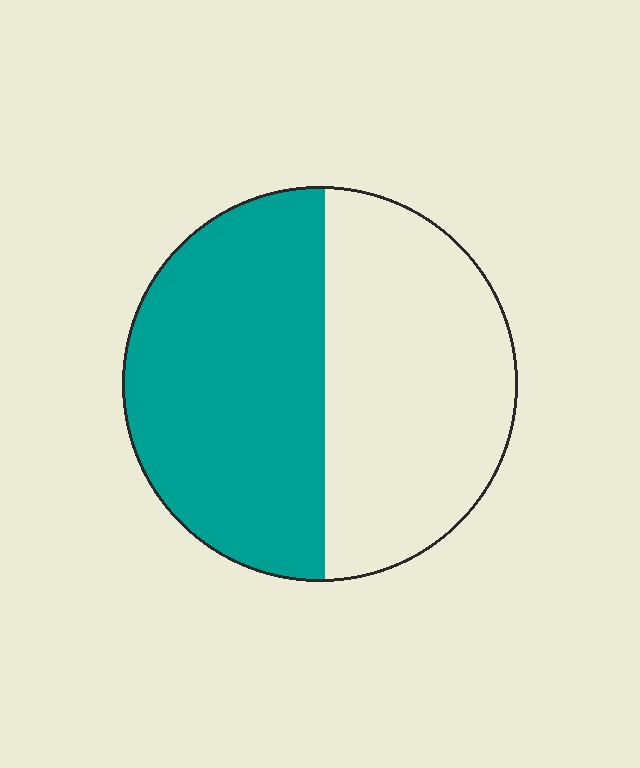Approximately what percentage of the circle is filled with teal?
Approximately 50%.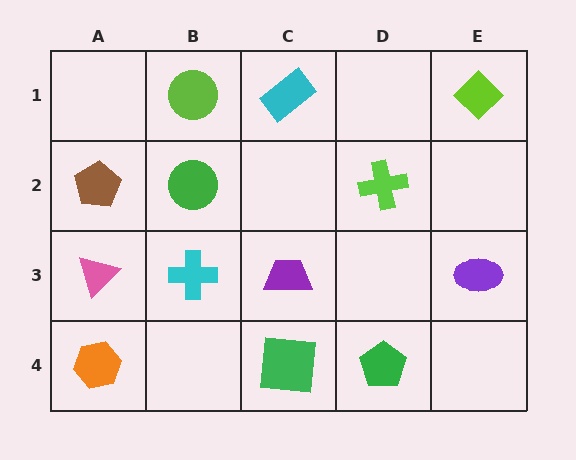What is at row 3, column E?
A purple ellipse.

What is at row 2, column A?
A brown pentagon.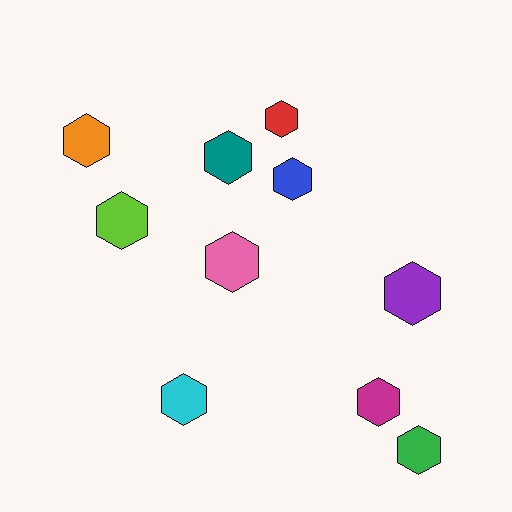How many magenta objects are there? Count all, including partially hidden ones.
There is 1 magenta object.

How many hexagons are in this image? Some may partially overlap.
There are 10 hexagons.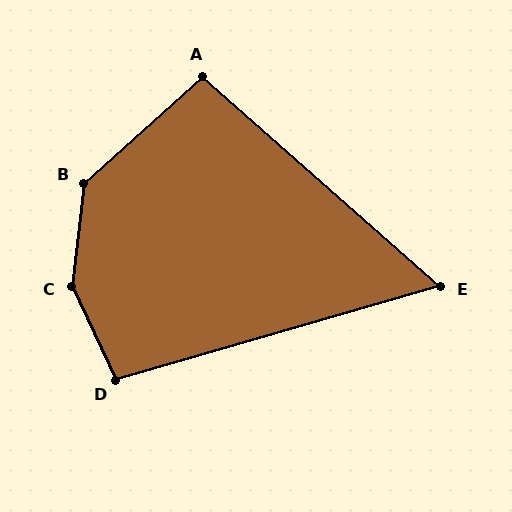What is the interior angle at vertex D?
Approximately 99 degrees (obtuse).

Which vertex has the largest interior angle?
C, at approximately 148 degrees.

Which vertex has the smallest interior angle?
E, at approximately 58 degrees.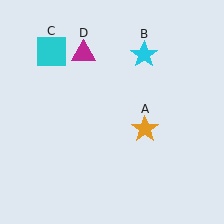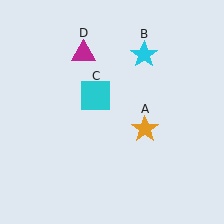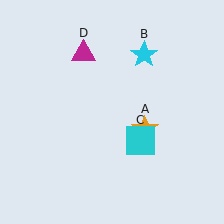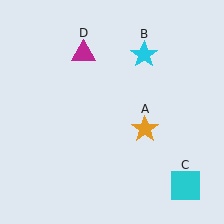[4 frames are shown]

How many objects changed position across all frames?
1 object changed position: cyan square (object C).